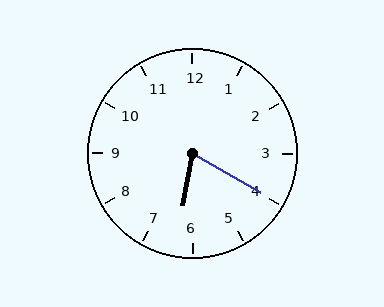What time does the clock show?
6:20.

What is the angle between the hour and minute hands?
Approximately 70 degrees.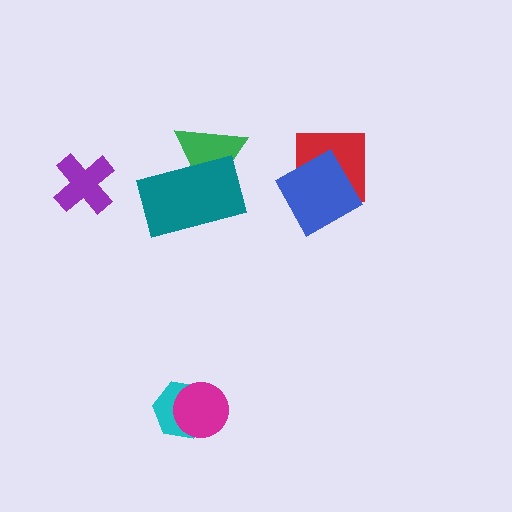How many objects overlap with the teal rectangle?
1 object overlaps with the teal rectangle.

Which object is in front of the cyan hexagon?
The magenta circle is in front of the cyan hexagon.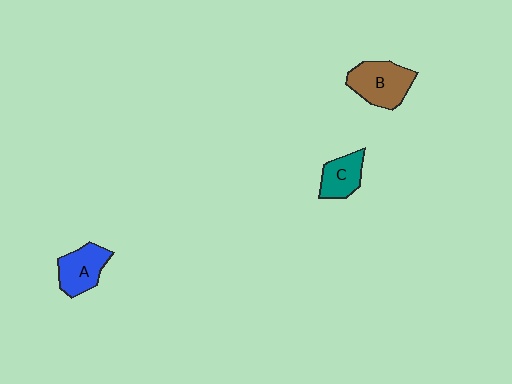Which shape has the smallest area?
Shape C (teal).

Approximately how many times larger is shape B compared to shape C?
Approximately 1.5 times.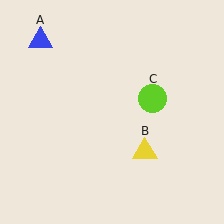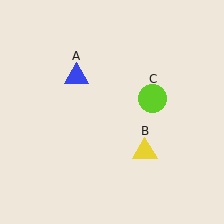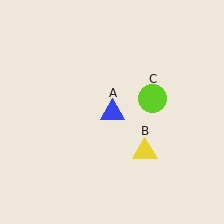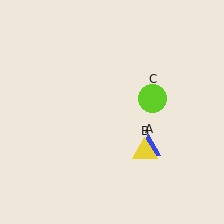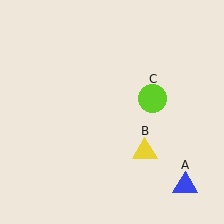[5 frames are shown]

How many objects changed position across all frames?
1 object changed position: blue triangle (object A).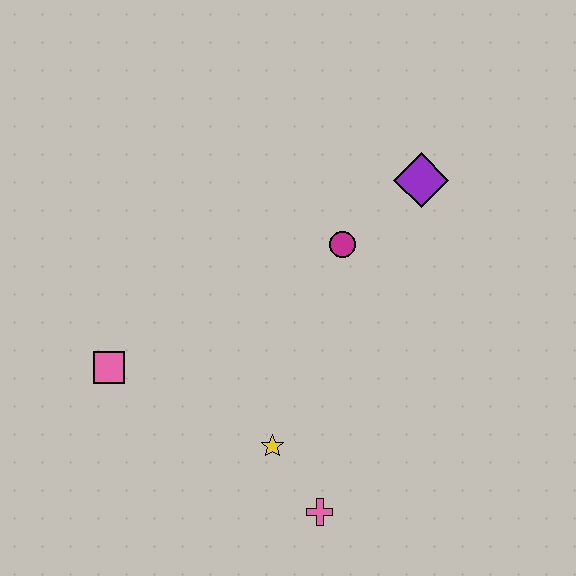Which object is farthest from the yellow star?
The purple diamond is farthest from the yellow star.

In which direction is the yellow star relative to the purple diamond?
The yellow star is below the purple diamond.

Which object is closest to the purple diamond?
The magenta circle is closest to the purple diamond.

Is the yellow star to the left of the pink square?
No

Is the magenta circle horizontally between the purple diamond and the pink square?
Yes